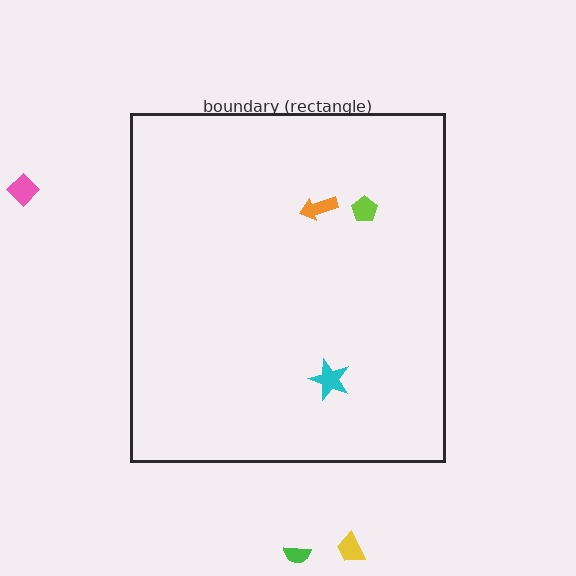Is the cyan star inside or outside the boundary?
Inside.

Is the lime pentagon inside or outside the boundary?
Inside.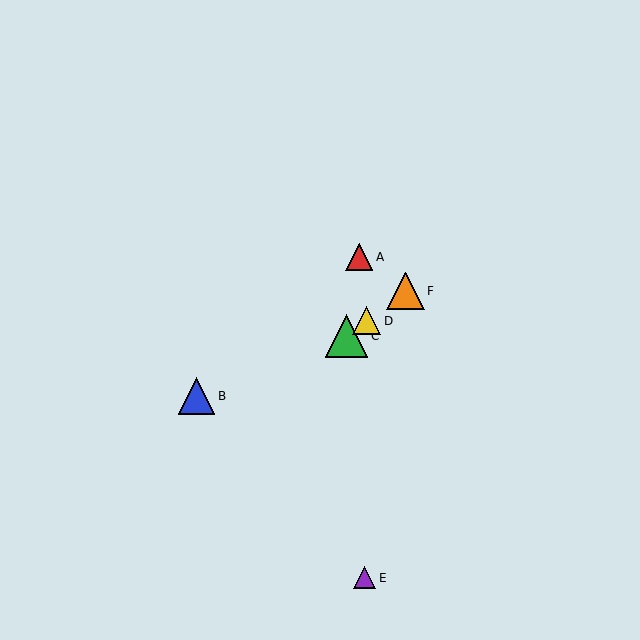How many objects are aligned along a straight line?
3 objects (C, D, F) are aligned along a straight line.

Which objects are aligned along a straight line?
Objects C, D, F are aligned along a straight line.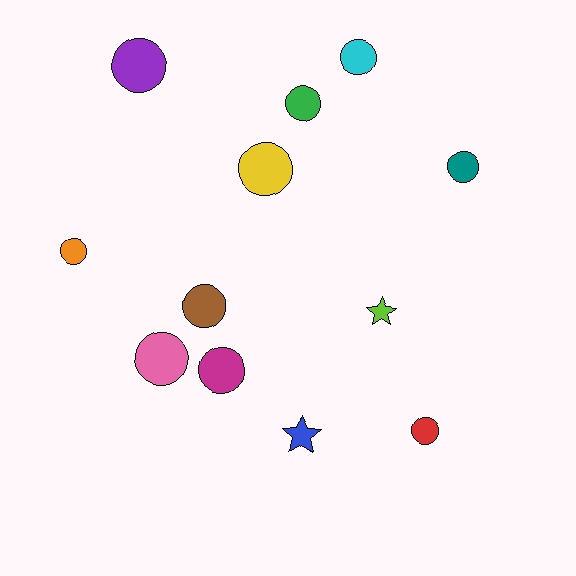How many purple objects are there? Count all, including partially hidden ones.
There is 1 purple object.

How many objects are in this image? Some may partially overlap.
There are 12 objects.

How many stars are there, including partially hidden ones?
There are 2 stars.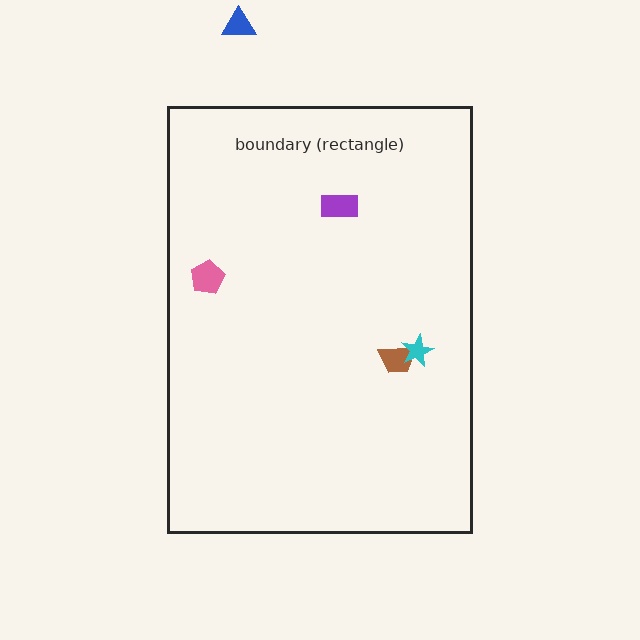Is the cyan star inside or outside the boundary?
Inside.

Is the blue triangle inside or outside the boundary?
Outside.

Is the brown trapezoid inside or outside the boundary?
Inside.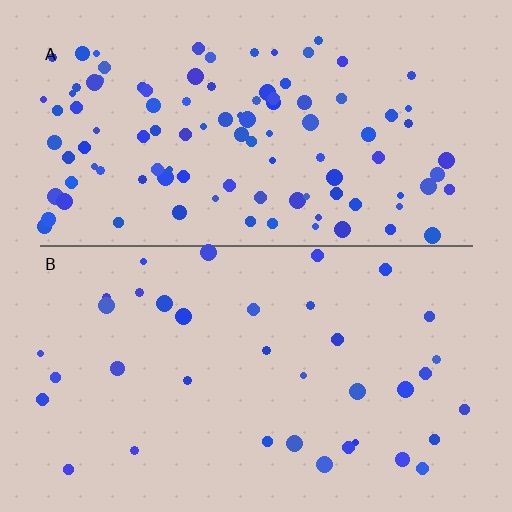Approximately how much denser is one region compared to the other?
Approximately 2.7× — region A over region B.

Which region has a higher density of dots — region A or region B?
A (the top).